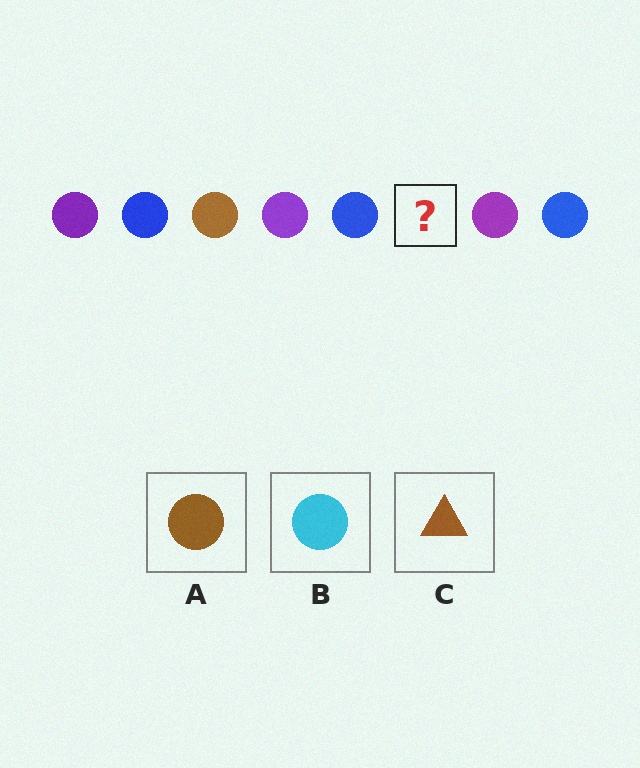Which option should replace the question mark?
Option A.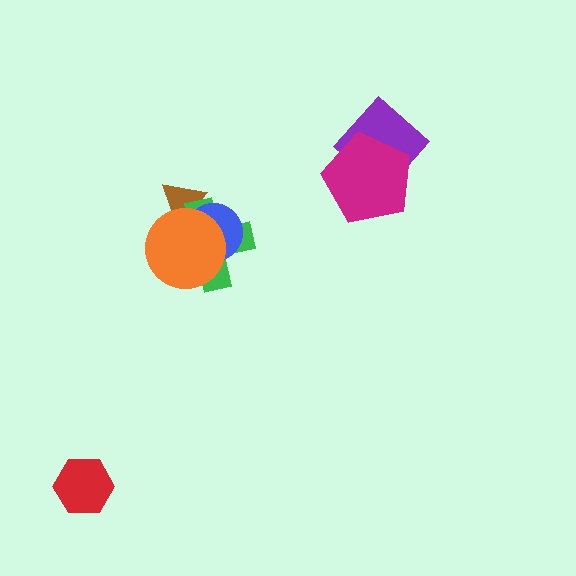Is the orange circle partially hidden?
No, no other shape covers it.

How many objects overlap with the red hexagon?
0 objects overlap with the red hexagon.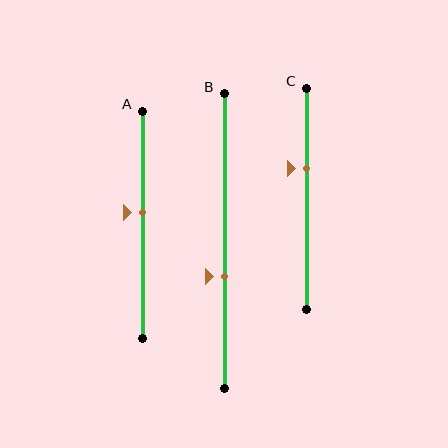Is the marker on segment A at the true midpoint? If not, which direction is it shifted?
No, the marker on segment A is shifted upward by about 6% of the segment length.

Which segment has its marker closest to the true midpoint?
Segment A has its marker closest to the true midpoint.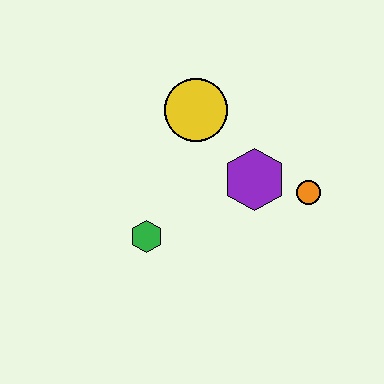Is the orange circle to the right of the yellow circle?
Yes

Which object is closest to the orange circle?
The purple hexagon is closest to the orange circle.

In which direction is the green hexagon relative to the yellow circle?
The green hexagon is below the yellow circle.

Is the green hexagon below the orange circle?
Yes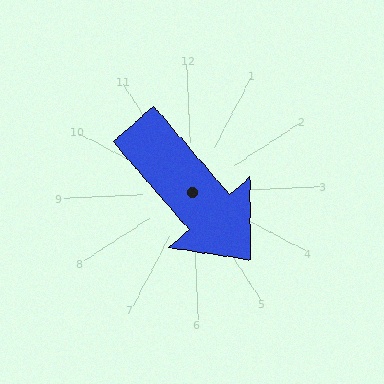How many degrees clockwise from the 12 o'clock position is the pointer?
Approximately 142 degrees.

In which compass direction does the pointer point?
Southeast.